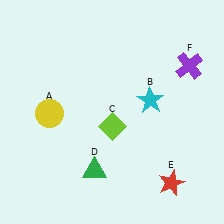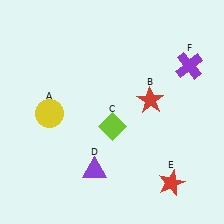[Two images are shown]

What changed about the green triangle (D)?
In Image 1, D is green. In Image 2, it changed to purple.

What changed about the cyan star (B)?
In Image 1, B is cyan. In Image 2, it changed to red.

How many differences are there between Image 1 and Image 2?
There are 2 differences between the two images.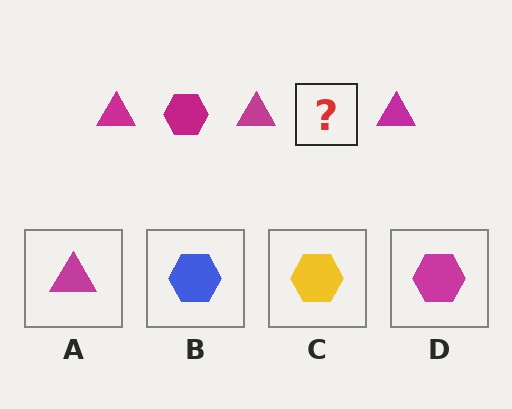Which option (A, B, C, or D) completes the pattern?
D.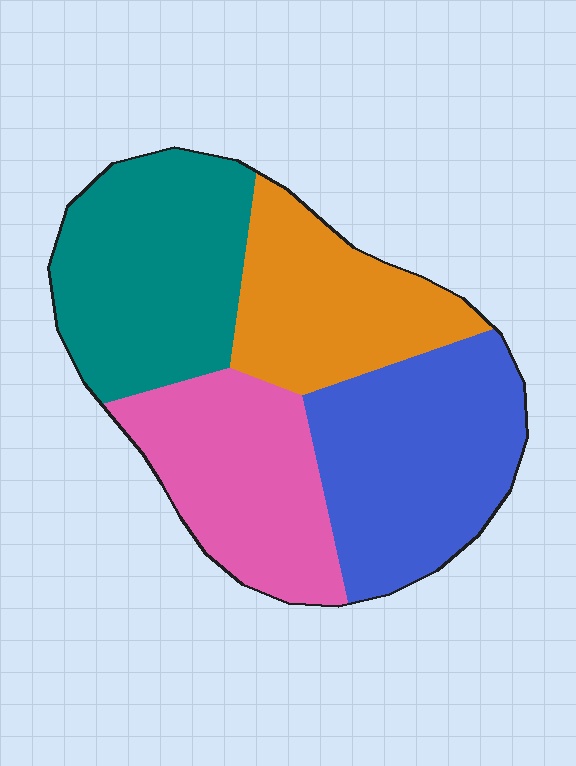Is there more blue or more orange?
Blue.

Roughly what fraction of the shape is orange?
Orange covers around 20% of the shape.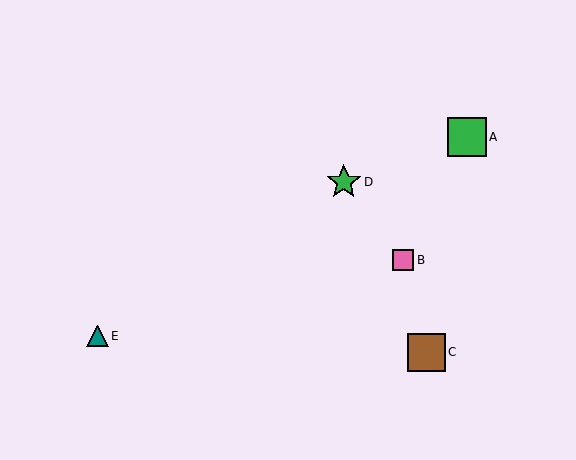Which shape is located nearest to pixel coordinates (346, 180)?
The green star (labeled D) at (344, 182) is nearest to that location.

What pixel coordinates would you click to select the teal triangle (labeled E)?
Click at (97, 336) to select the teal triangle E.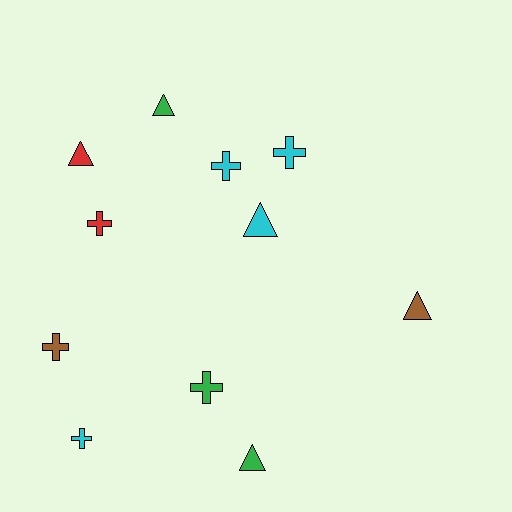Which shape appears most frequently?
Cross, with 6 objects.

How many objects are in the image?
There are 11 objects.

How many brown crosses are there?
There is 1 brown cross.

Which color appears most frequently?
Cyan, with 4 objects.